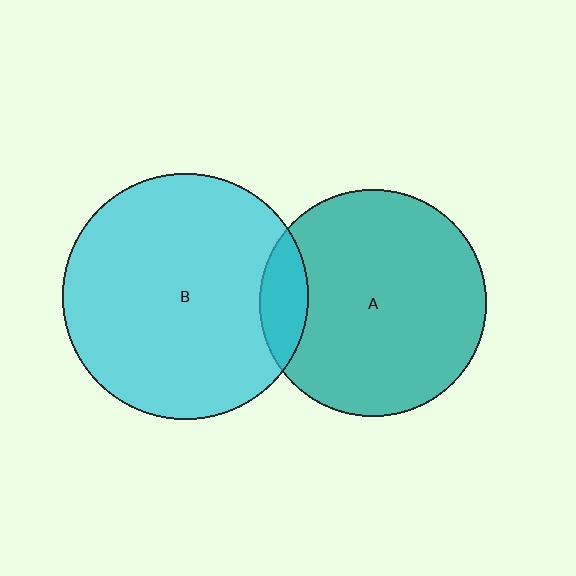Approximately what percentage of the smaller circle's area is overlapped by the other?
Approximately 10%.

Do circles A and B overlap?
Yes.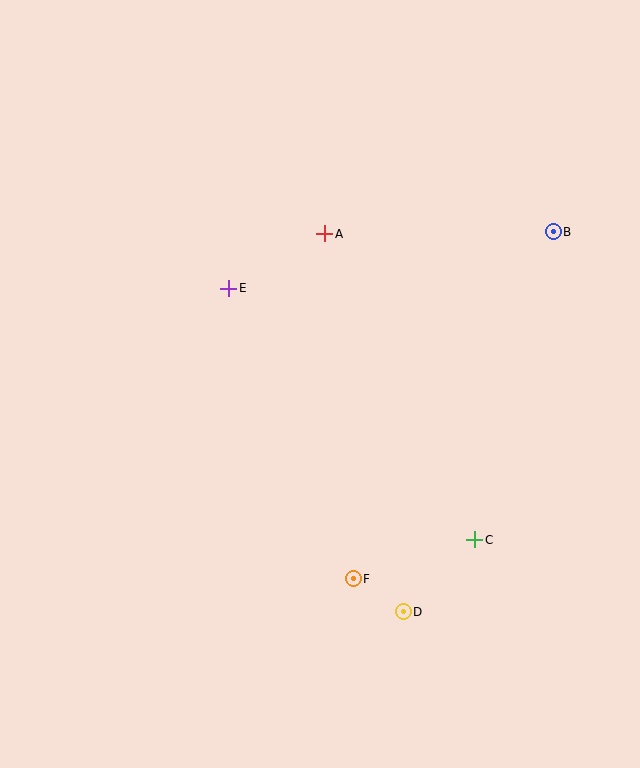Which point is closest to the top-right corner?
Point B is closest to the top-right corner.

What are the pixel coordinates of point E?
Point E is at (229, 289).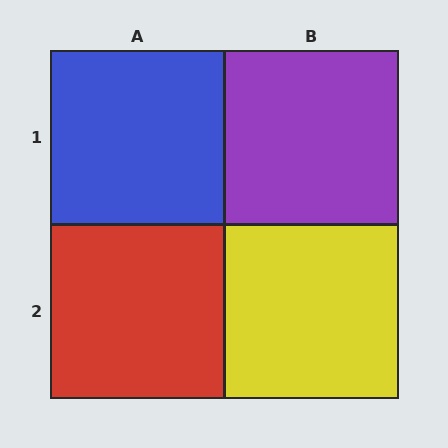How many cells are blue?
1 cell is blue.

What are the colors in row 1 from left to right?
Blue, purple.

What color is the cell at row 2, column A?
Red.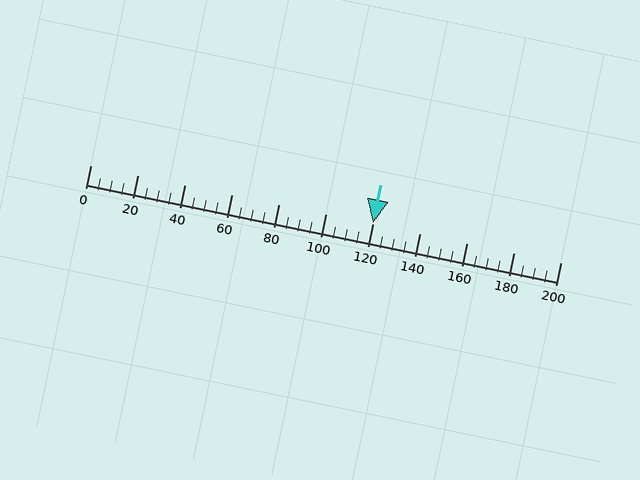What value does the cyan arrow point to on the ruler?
The cyan arrow points to approximately 120.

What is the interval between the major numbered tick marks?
The major tick marks are spaced 20 units apart.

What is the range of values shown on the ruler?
The ruler shows values from 0 to 200.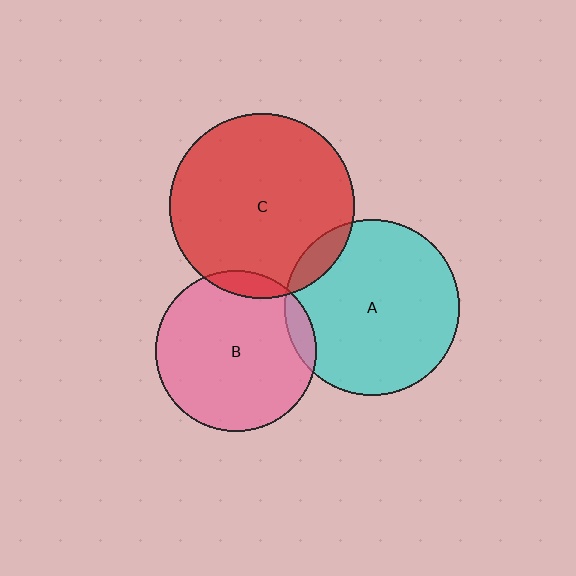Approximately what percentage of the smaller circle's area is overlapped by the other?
Approximately 10%.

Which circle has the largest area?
Circle C (red).